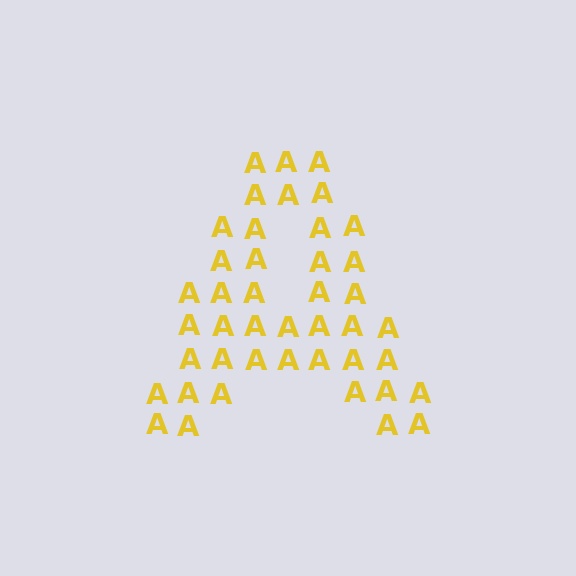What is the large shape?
The large shape is the letter A.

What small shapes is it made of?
It is made of small letter A's.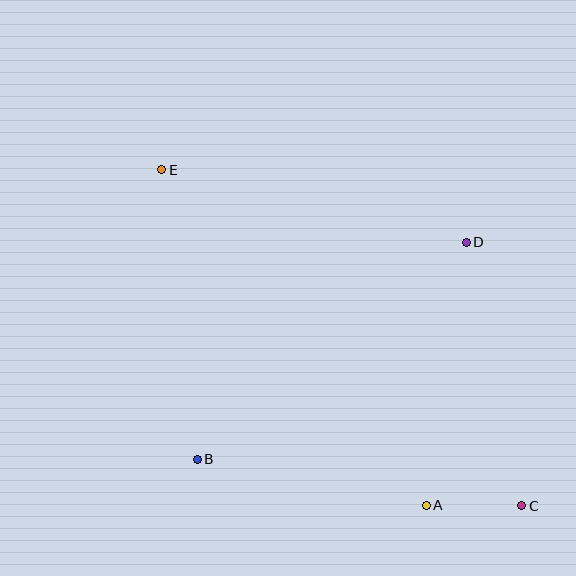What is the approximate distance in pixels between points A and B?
The distance between A and B is approximately 234 pixels.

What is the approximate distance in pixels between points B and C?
The distance between B and C is approximately 328 pixels.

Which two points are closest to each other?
Points A and C are closest to each other.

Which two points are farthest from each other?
Points C and E are farthest from each other.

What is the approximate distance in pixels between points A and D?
The distance between A and D is approximately 266 pixels.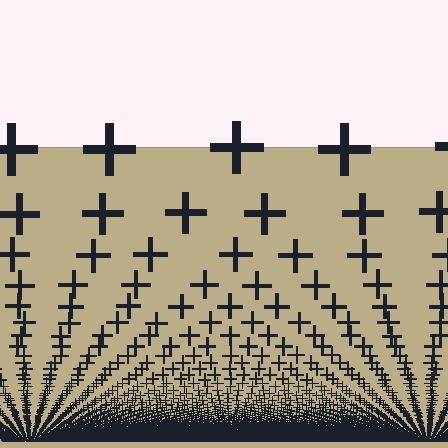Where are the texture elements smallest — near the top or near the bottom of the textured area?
Near the bottom.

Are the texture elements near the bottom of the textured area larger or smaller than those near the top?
Smaller. The gradient is inverted — elements near the bottom are smaller and denser.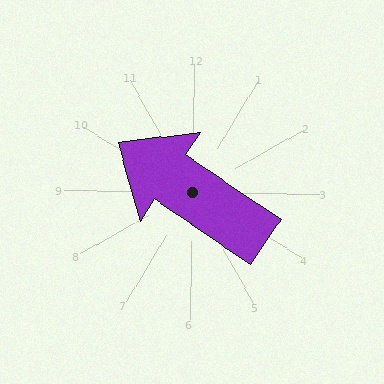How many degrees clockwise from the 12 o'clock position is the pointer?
Approximately 303 degrees.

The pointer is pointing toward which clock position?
Roughly 10 o'clock.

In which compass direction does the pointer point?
Northwest.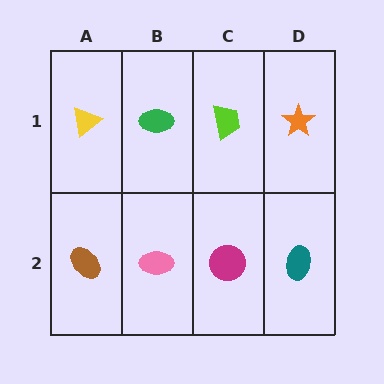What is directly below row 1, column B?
A pink ellipse.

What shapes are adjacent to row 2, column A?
A yellow triangle (row 1, column A), a pink ellipse (row 2, column B).